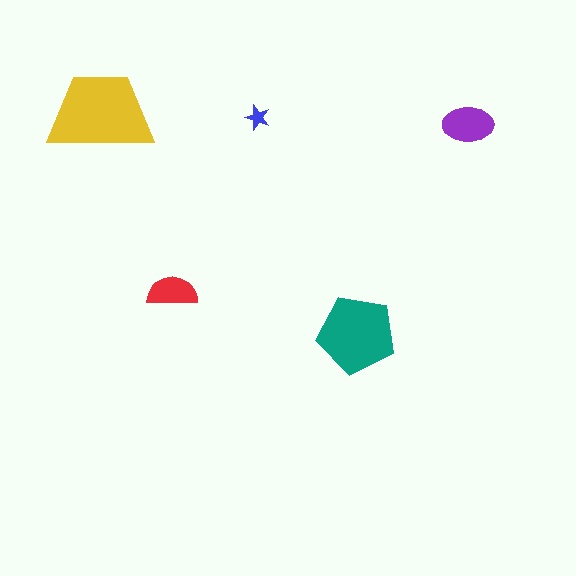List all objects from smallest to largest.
The blue star, the red semicircle, the purple ellipse, the teal pentagon, the yellow trapezoid.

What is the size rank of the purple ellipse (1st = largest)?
3rd.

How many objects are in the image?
There are 5 objects in the image.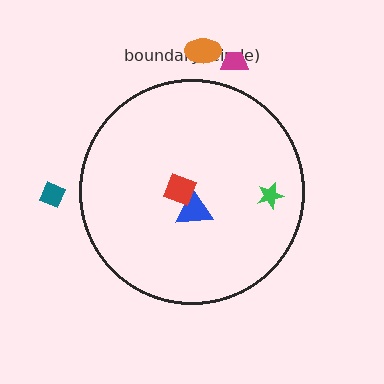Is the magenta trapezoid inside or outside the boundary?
Outside.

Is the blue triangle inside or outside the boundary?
Inside.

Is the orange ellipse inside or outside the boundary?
Outside.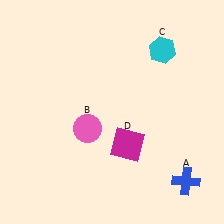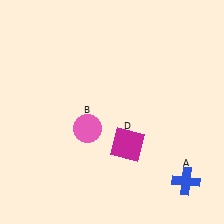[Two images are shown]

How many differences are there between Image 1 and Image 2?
There is 1 difference between the two images.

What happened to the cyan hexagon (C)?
The cyan hexagon (C) was removed in Image 2. It was in the top-right area of Image 1.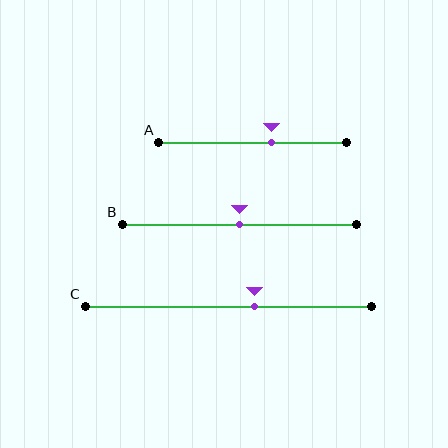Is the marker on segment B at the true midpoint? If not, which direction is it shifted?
Yes, the marker on segment B is at the true midpoint.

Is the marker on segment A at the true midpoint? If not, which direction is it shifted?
No, the marker on segment A is shifted to the right by about 10% of the segment length.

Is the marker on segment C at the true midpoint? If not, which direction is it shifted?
No, the marker on segment C is shifted to the right by about 9% of the segment length.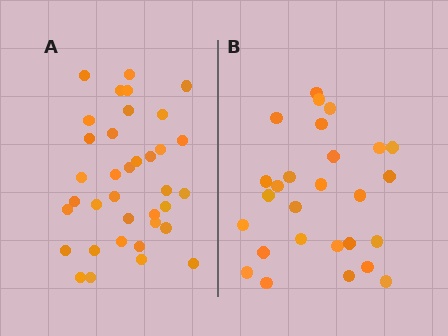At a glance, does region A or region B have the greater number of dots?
Region A (the left region) has more dots.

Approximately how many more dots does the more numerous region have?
Region A has roughly 8 or so more dots than region B.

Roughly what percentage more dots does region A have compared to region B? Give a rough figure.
About 35% more.